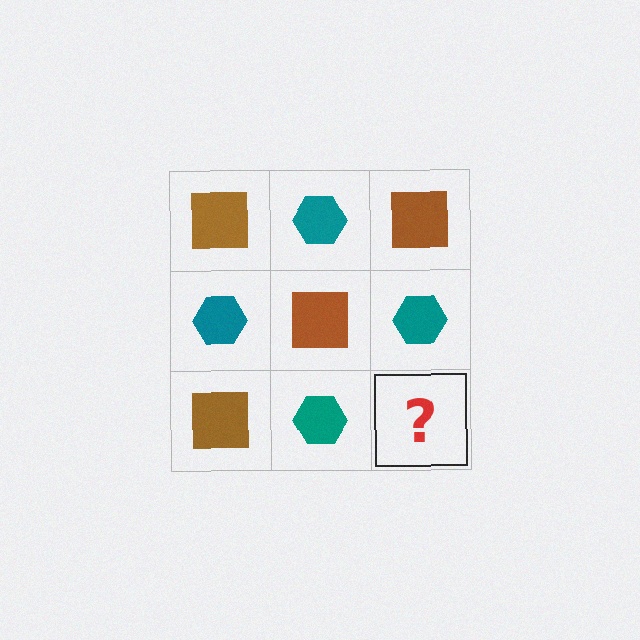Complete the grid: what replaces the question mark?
The question mark should be replaced with a brown square.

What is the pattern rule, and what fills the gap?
The rule is that it alternates brown square and teal hexagon in a checkerboard pattern. The gap should be filled with a brown square.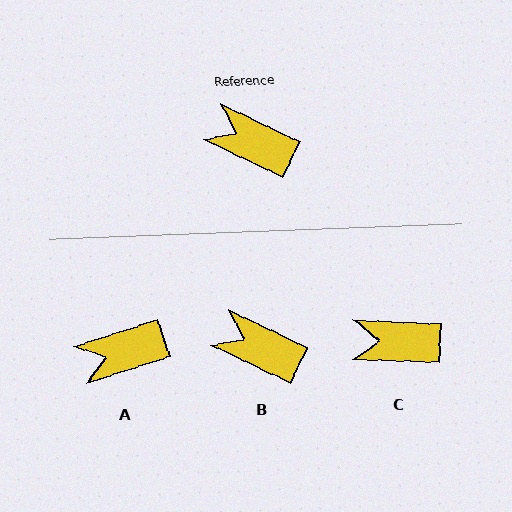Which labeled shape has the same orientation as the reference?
B.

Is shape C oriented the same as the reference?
No, it is off by about 24 degrees.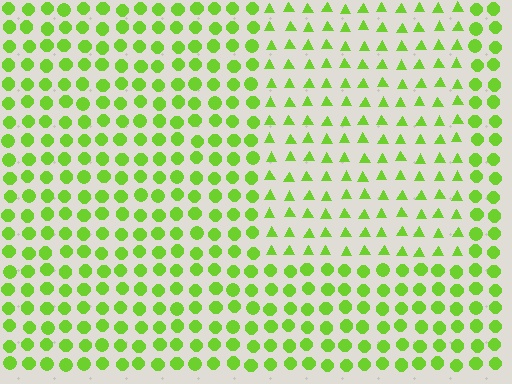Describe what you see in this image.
The image is filled with small lime elements arranged in a uniform grid. A rectangle-shaped region contains triangles, while the surrounding area contains circles. The boundary is defined purely by the change in element shape.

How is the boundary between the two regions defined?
The boundary is defined by a change in element shape: triangles inside vs. circles outside. All elements share the same color and spacing.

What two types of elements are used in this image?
The image uses triangles inside the rectangle region and circles outside it.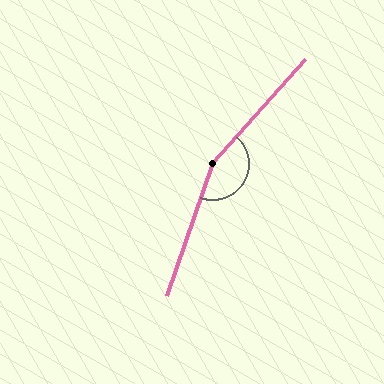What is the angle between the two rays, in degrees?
Approximately 157 degrees.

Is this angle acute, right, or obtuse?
It is obtuse.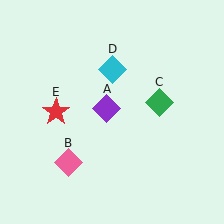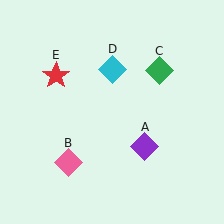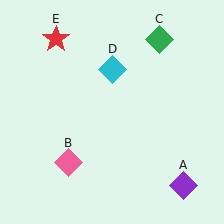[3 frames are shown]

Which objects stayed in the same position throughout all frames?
Pink diamond (object B) and cyan diamond (object D) remained stationary.